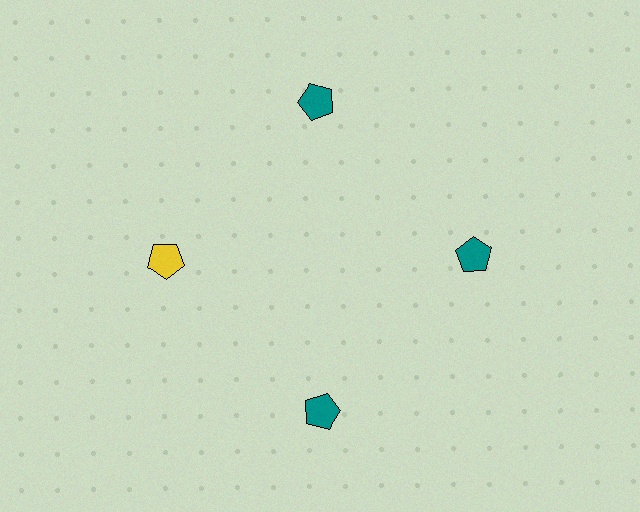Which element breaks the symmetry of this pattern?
The yellow pentagon at roughly the 9 o'clock position breaks the symmetry. All other shapes are teal pentagons.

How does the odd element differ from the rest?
It has a different color: yellow instead of teal.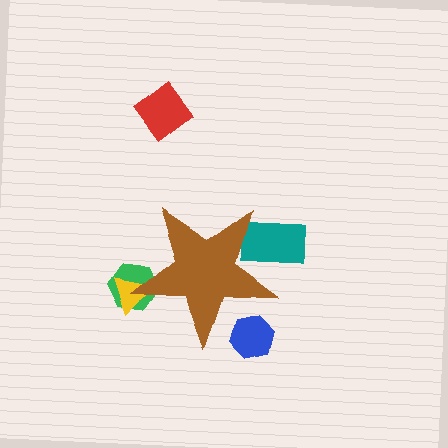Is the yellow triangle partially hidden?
Yes, the yellow triangle is partially hidden behind the brown star.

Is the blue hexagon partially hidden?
Yes, the blue hexagon is partially hidden behind the brown star.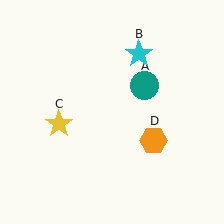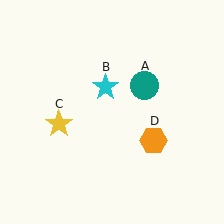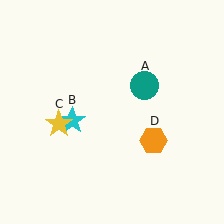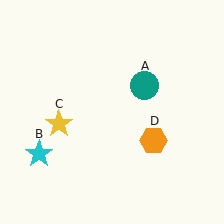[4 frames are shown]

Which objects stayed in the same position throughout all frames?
Teal circle (object A) and yellow star (object C) and orange hexagon (object D) remained stationary.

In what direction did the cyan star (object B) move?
The cyan star (object B) moved down and to the left.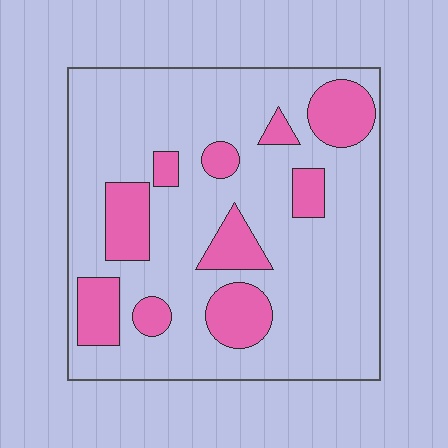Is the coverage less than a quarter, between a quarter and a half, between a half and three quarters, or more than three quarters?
Less than a quarter.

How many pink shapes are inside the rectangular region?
10.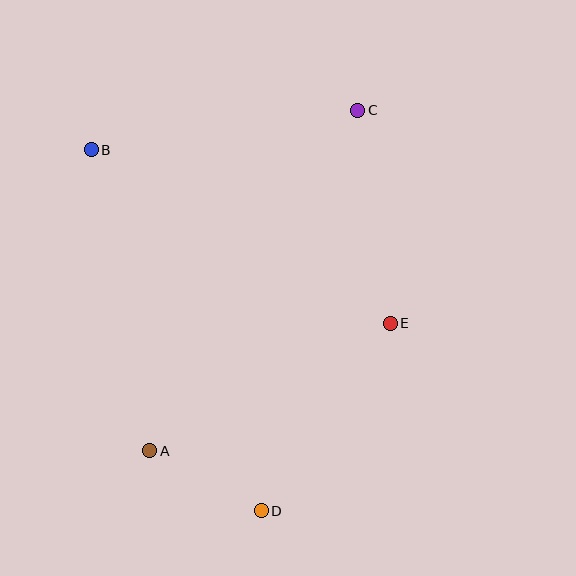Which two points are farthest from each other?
Points C and D are farthest from each other.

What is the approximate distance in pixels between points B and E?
The distance between B and E is approximately 346 pixels.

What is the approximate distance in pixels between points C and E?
The distance between C and E is approximately 216 pixels.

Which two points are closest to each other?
Points A and D are closest to each other.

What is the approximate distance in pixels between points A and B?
The distance between A and B is approximately 307 pixels.